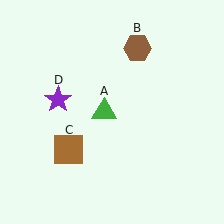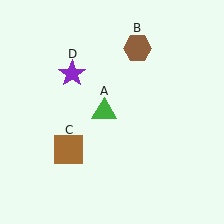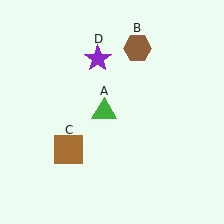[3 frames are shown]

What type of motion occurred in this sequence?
The purple star (object D) rotated clockwise around the center of the scene.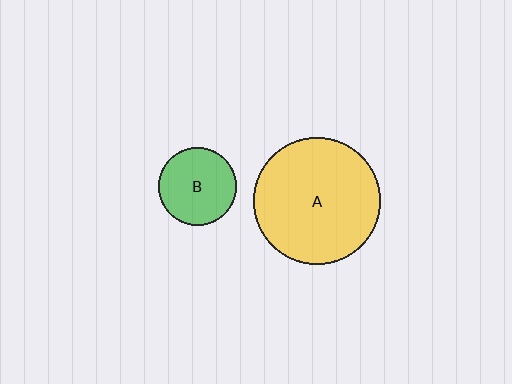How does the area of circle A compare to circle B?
Approximately 2.6 times.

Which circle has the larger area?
Circle A (yellow).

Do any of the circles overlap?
No, none of the circles overlap.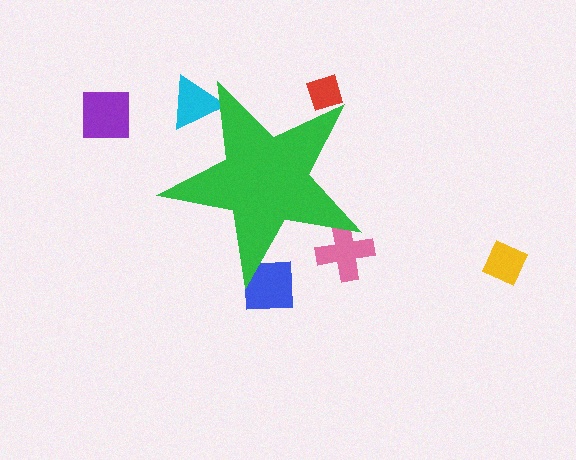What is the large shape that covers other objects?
A green star.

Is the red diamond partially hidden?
Yes, the red diamond is partially hidden behind the green star.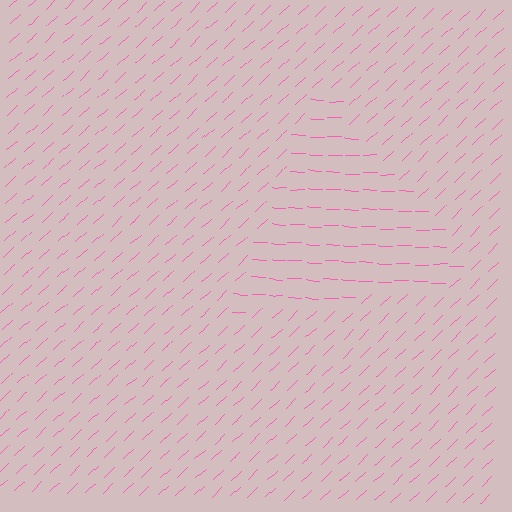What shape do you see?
I see a triangle.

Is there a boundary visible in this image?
Yes, there is a texture boundary formed by a change in line orientation.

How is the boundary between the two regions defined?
The boundary is defined purely by a change in line orientation (approximately 45 degrees difference). All lines are the same color and thickness.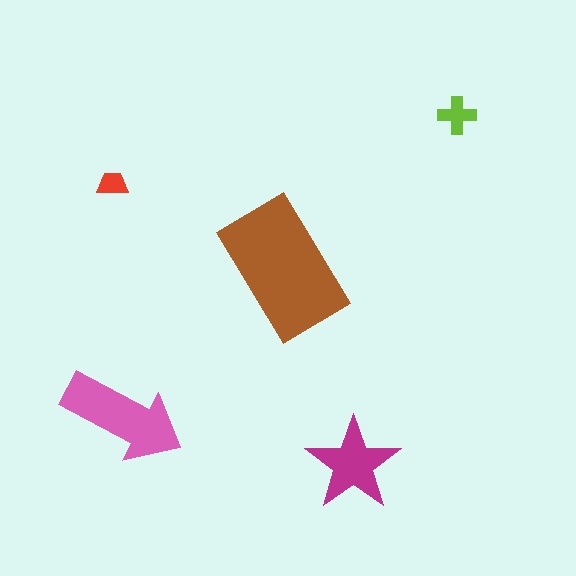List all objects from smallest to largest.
The red trapezoid, the lime cross, the magenta star, the pink arrow, the brown rectangle.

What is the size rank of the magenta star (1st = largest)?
3rd.